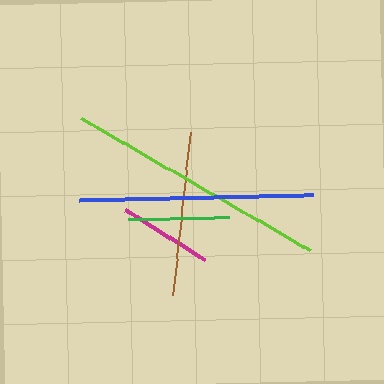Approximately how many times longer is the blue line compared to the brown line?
The blue line is approximately 1.4 times the length of the brown line.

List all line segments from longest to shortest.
From longest to shortest: lime, blue, brown, green, magenta.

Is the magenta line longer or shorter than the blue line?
The blue line is longer than the magenta line.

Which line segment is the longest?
The lime line is the longest at approximately 265 pixels.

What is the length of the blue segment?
The blue segment is approximately 234 pixels long.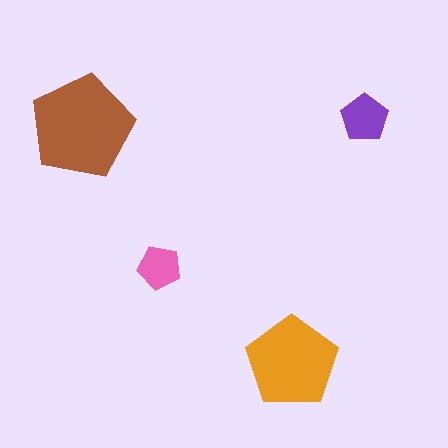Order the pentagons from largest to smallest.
the brown one, the orange one, the purple one, the pink one.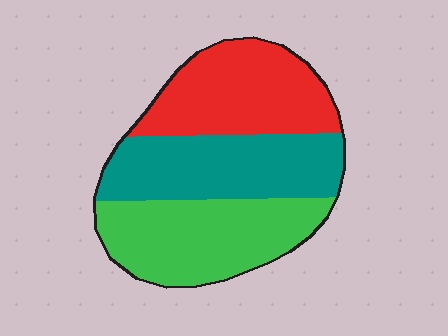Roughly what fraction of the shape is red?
Red covers 32% of the shape.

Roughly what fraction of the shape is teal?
Teal covers 33% of the shape.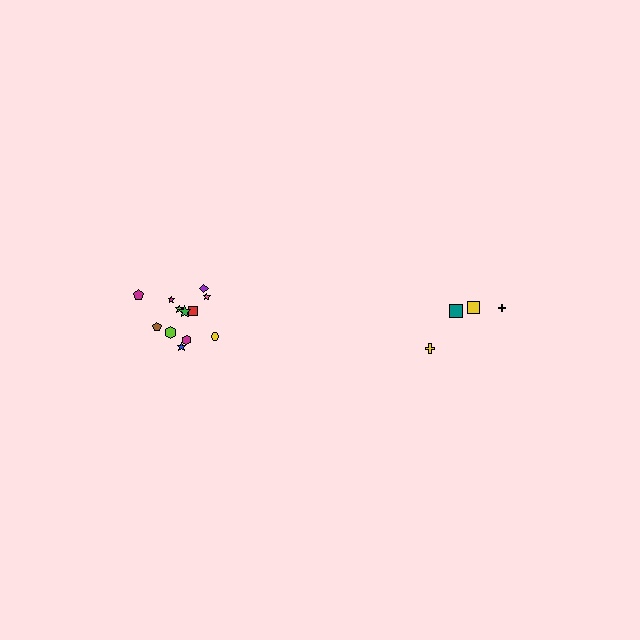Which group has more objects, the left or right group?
The left group.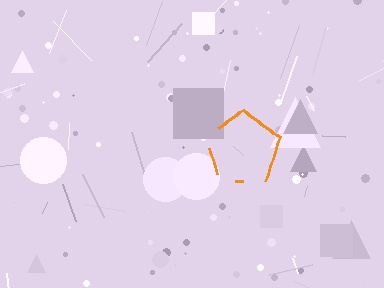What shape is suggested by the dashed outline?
The dashed outline suggests a pentagon.